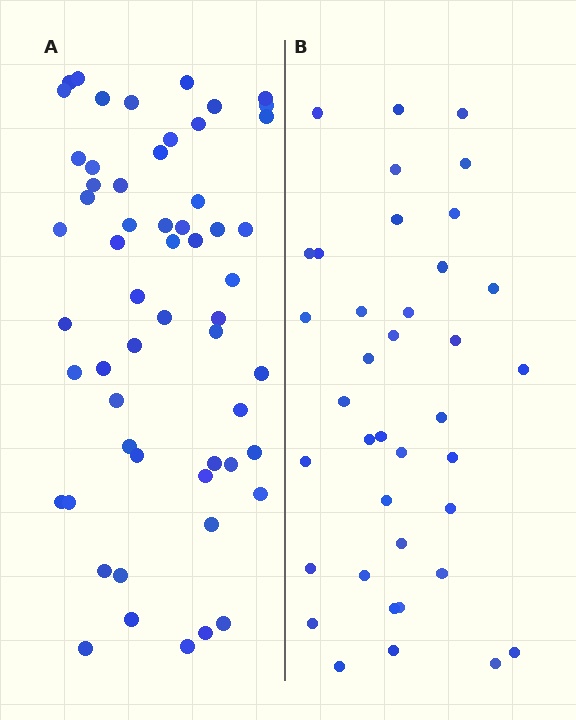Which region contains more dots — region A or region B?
Region A (the left region) has more dots.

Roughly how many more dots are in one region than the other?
Region A has approximately 20 more dots than region B.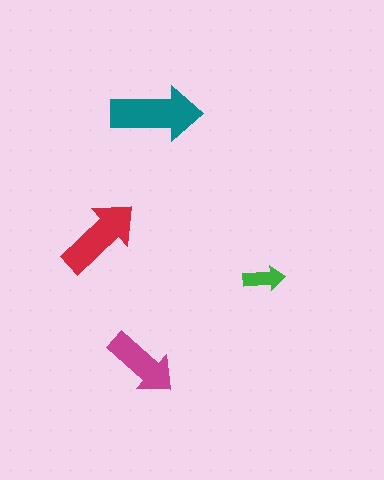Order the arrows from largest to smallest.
the teal one, the red one, the magenta one, the green one.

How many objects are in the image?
There are 4 objects in the image.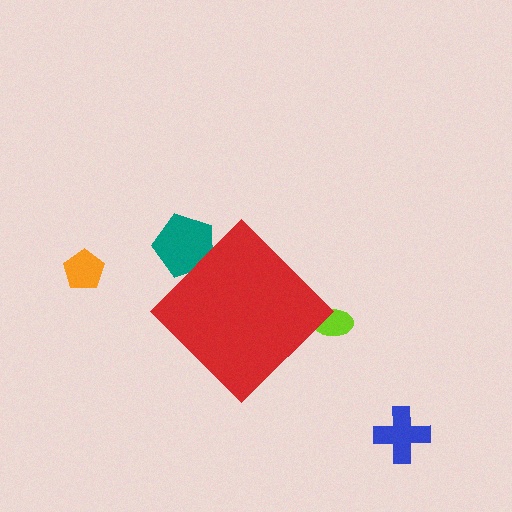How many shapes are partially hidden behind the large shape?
2 shapes are partially hidden.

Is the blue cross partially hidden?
No, the blue cross is fully visible.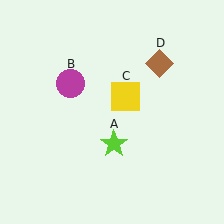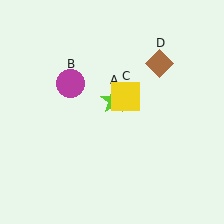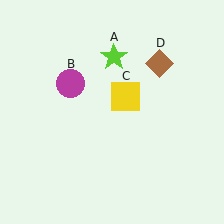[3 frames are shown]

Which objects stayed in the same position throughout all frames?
Magenta circle (object B) and yellow square (object C) and brown diamond (object D) remained stationary.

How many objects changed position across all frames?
1 object changed position: lime star (object A).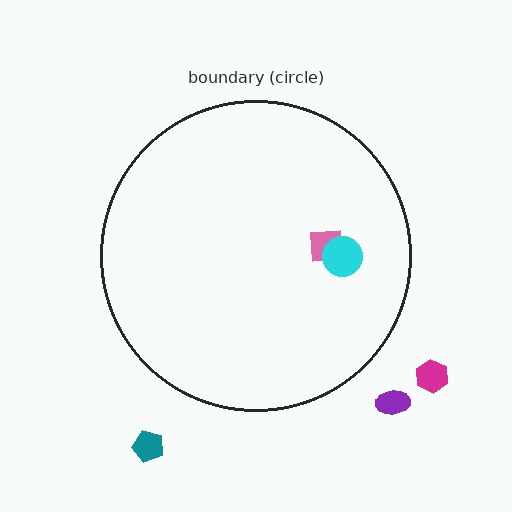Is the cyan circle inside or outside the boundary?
Inside.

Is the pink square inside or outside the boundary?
Inside.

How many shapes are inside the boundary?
2 inside, 3 outside.